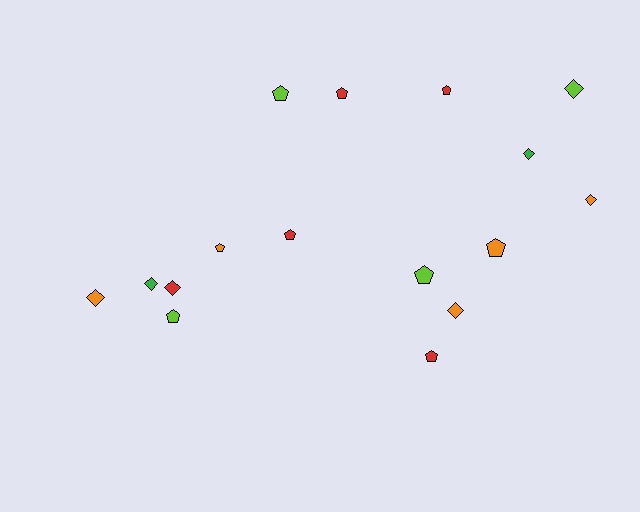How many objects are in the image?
There are 16 objects.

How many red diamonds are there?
There is 1 red diamond.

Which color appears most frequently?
Red, with 5 objects.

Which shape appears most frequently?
Pentagon, with 9 objects.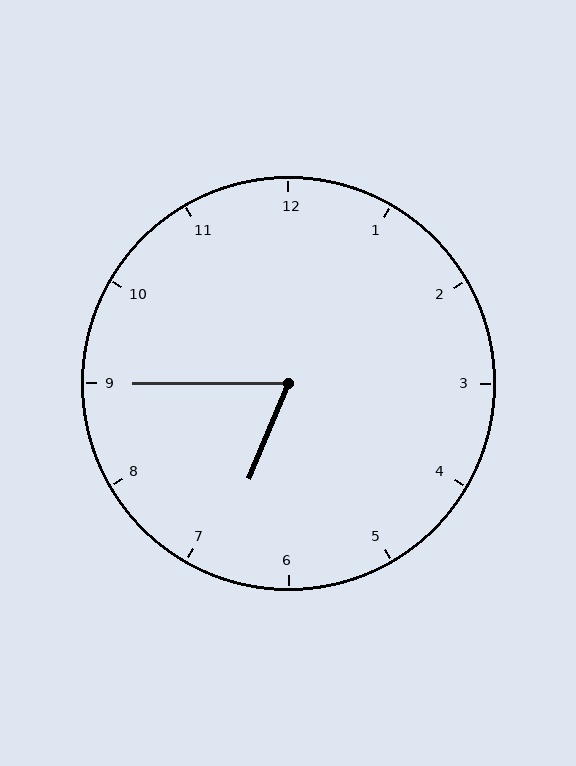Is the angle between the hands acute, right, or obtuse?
It is acute.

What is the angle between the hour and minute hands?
Approximately 68 degrees.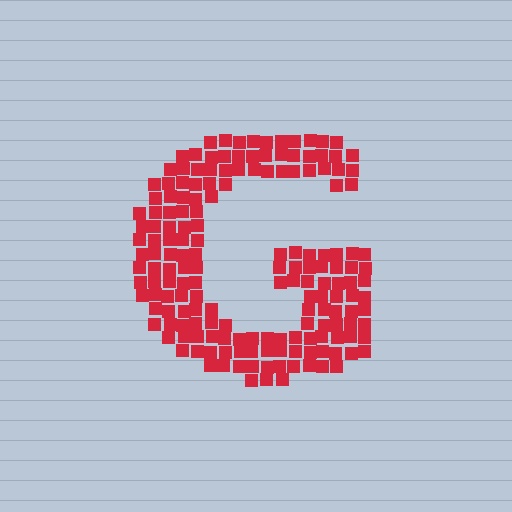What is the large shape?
The large shape is the letter G.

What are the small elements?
The small elements are squares.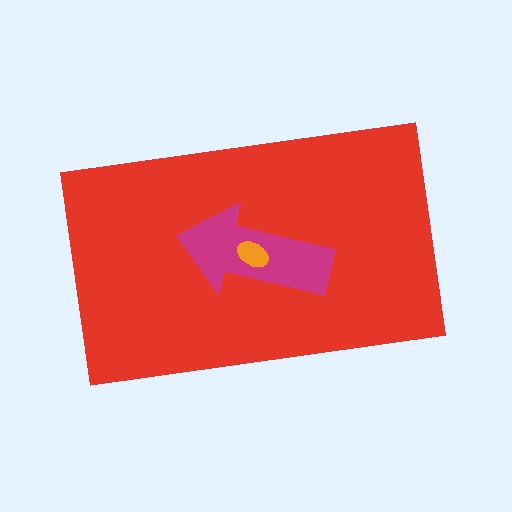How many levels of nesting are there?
3.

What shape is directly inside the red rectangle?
The magenta arrow.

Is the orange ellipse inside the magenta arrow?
Yes.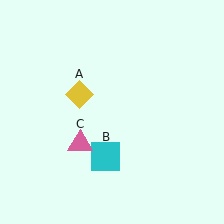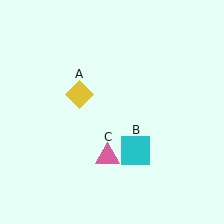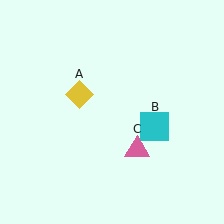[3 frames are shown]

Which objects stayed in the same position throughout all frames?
Yellow diamond (object A) remained stationary.